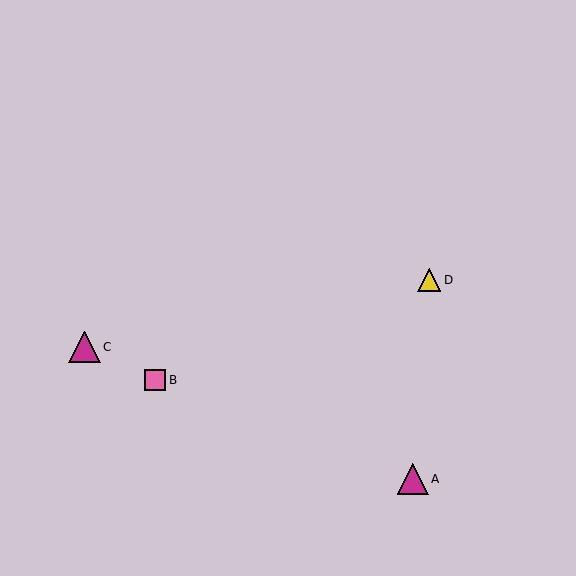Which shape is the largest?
The magenta triangle (labeled C) is the largest.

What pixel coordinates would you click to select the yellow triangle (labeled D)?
Click at (429, 280) to select the yellow triangle D.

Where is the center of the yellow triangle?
The center of the yellow triangle is at (429, 280).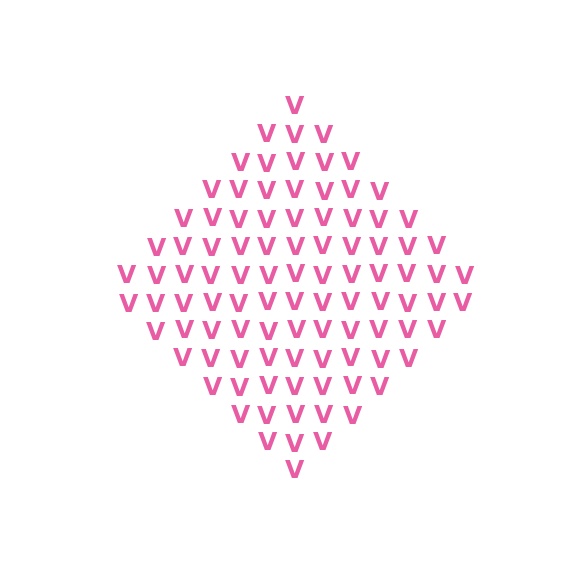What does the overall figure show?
The overall figure shows a diamond.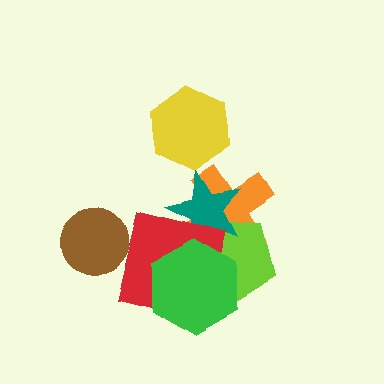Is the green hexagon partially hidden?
No, no other shape covers it.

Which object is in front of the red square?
The green hexagon is in front of the red square.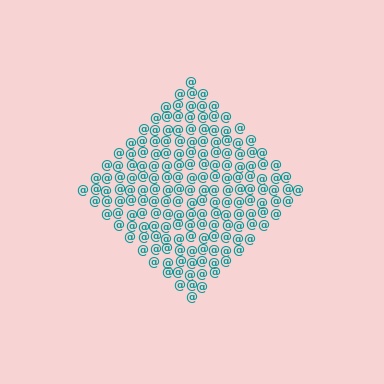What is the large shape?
The large shape is a diamond.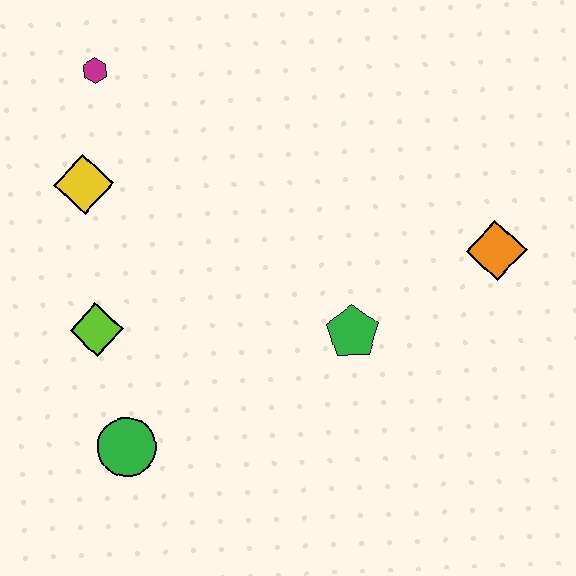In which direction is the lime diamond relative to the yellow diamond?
The lime diamond is below the yellow diamond.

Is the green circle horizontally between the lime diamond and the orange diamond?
Yes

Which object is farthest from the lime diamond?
The orange diamond is farthest from the lime diamond.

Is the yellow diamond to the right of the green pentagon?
No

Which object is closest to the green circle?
The lime diamond is closest to the green circle.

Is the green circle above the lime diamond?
No